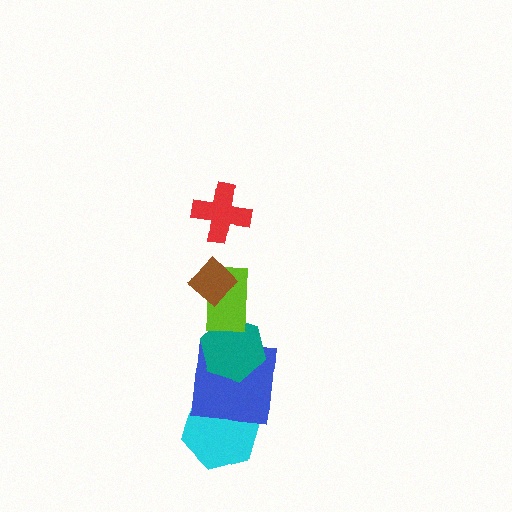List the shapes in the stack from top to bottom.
From top to bottom: the red cross, the brown diamond, the lime rectangle, the teal hexagon, the blue square, the cyan hexagon.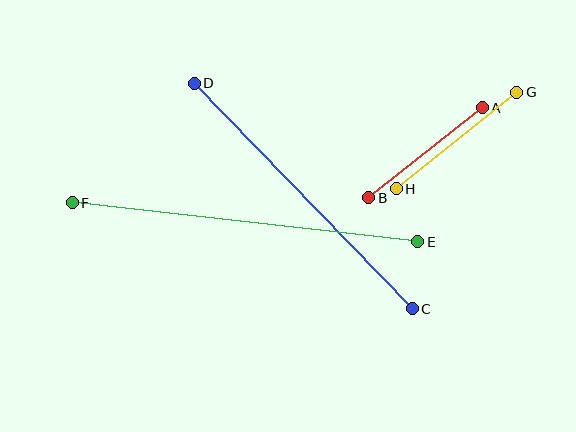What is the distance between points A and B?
The distance is approximately 145 pixels.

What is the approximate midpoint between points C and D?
The midpoint is at approximately (303, 196) pixels.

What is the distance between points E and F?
The distance is approximately 348 pixels.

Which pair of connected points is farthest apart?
Points E and F are farthest apart.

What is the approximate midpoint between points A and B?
The midpoint is at approximately (425, 153) pixels.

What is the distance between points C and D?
The distance is approximately 314 pixels.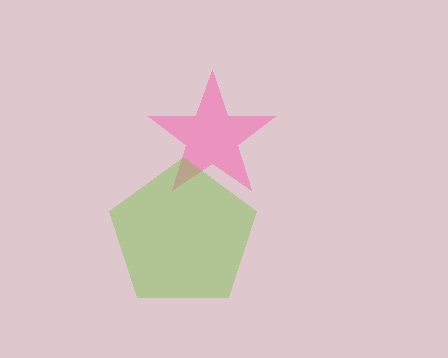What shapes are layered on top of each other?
The layered shapes are: a pink star, a lime pentagon.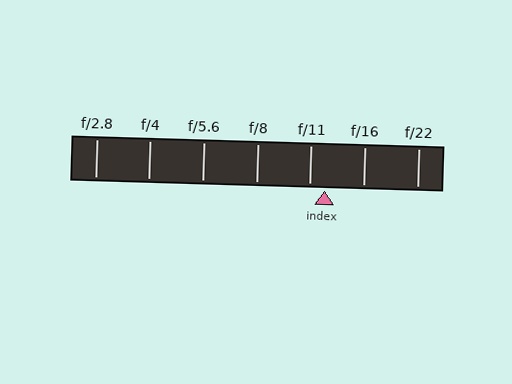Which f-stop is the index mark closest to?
The index mark is closest to f/11.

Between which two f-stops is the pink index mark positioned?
The index mark is between f/11 and f/16.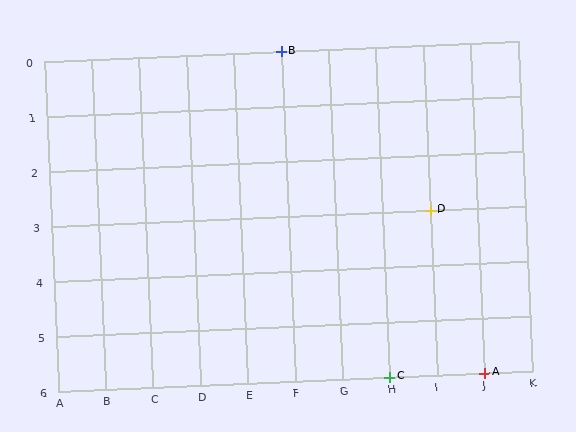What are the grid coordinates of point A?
Point A is at grid coordinates (J, 6).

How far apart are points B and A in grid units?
Points B and A are 4 columns and 6 rows apart (about 7.2 grid units diagonally).